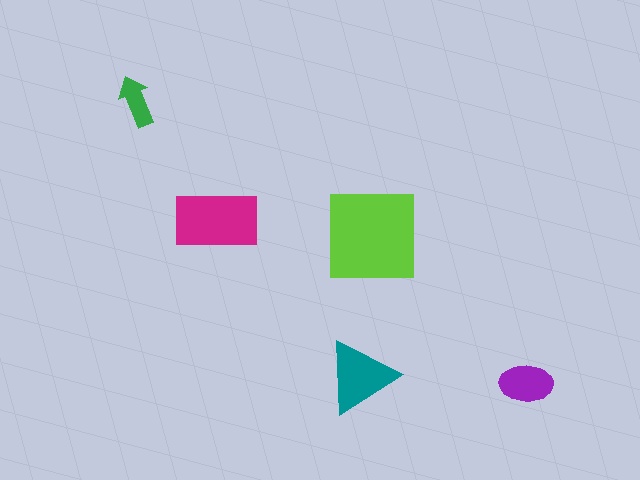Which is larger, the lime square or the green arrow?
The lime square.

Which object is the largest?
The lime square.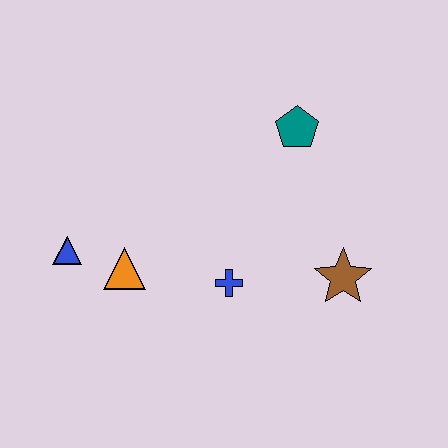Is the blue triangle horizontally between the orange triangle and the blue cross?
No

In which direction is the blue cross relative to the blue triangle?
The blue cross is to the right of the blue triangle.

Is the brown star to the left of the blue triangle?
No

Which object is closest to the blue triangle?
The orange triangle is closest to the blue triangle.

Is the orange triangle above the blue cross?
Yes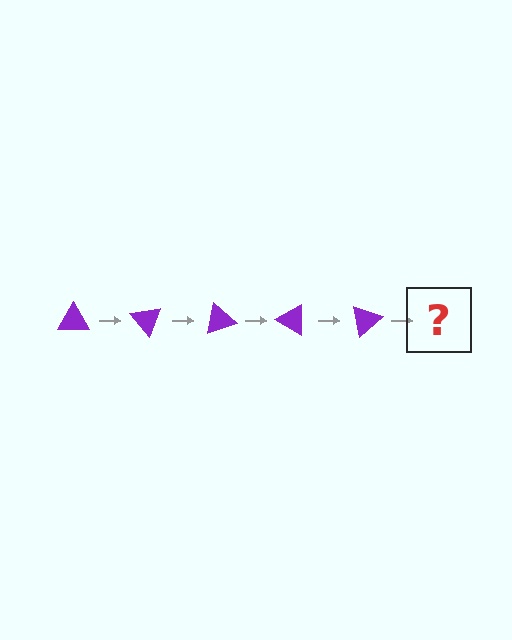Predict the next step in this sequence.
The next step is a purple triangle rotated 250 degrees.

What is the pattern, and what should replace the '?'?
The pattern is that the triangle rotates 50 degrees each step. The '?' should be a purple triangle rotated 250 degrees.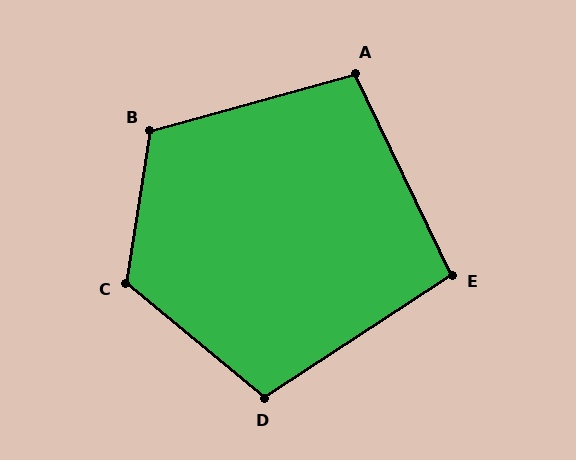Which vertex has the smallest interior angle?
E, at approximately 98 degrees.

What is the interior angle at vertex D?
Approximately 107 degrees (obtuse).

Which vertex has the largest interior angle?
C, at approximately 121 degrees.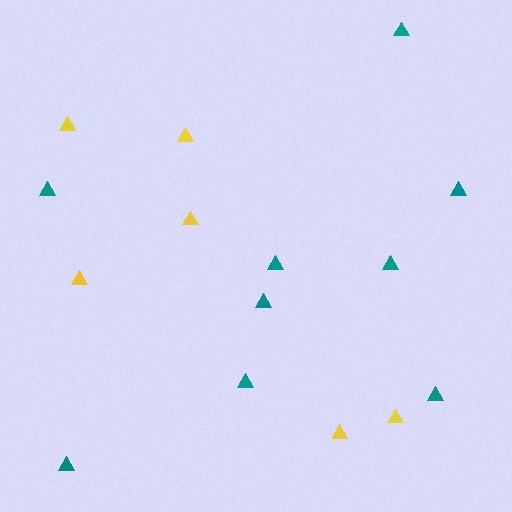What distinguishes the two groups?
There are 2 groups: one group of yellow triangles (6) and one group of teal triangles (9).